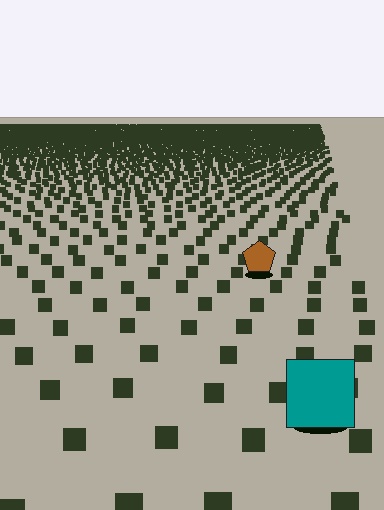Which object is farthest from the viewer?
The brown pentagon is farthest from the viewer. It appears smaller and the ground texture around it is denser.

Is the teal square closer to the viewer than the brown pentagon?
Yes. The teal square is closer — you can tell from the texture gradient: the ground texture is coarser near it.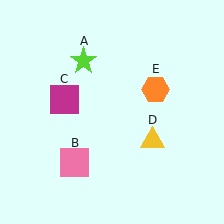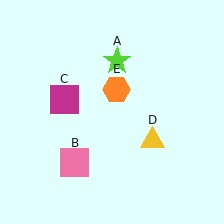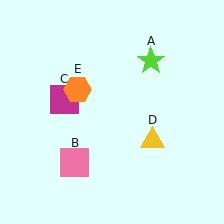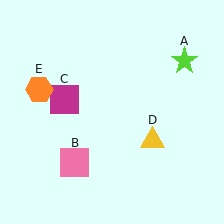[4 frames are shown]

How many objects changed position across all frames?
2 objects changed position: lime star (object A), orange hexagon (object E).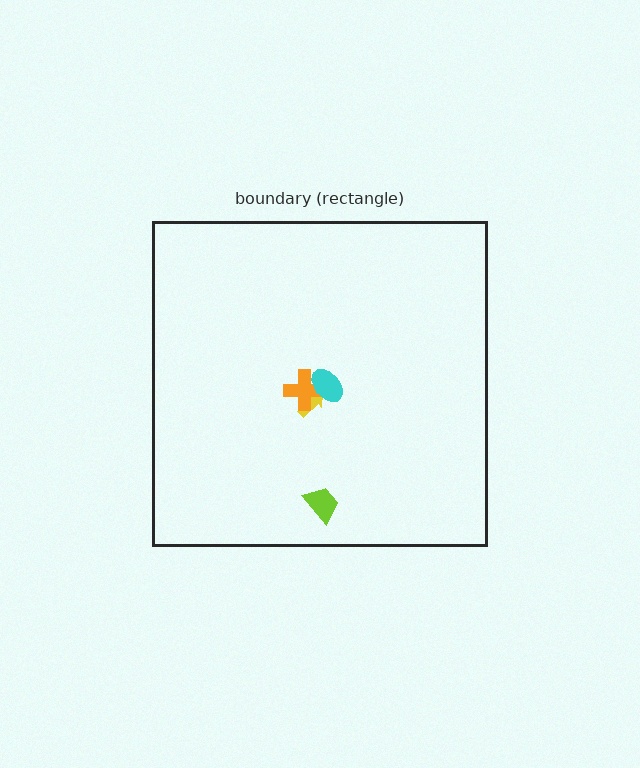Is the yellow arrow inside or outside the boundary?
Inside.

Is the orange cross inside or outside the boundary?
Inside.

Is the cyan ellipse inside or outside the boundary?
Inside.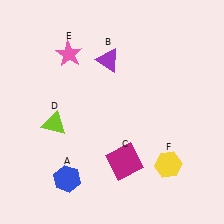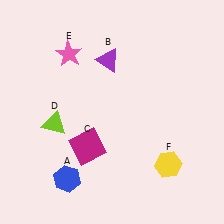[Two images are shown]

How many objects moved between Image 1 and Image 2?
1 object moved between the two images.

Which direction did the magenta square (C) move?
The magenta square (C) moved left.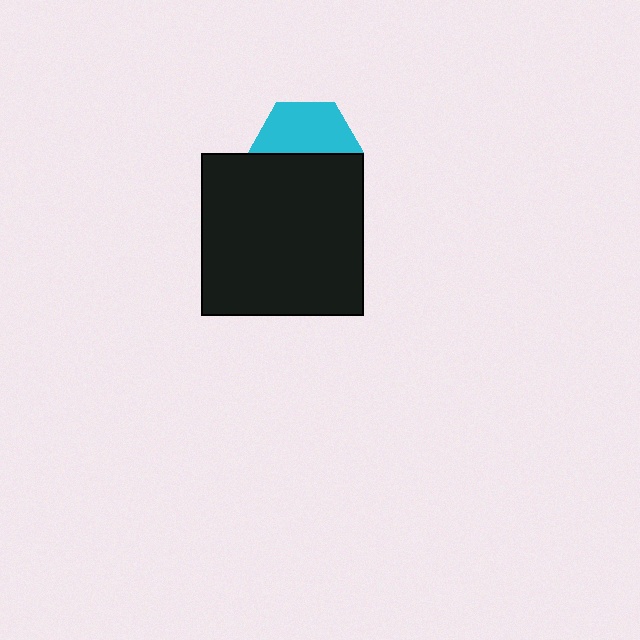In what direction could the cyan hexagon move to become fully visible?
The cyan hexagon could move up. That would shift it out from behind the black square entirely.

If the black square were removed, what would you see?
You would see the complete cyan hexagon.